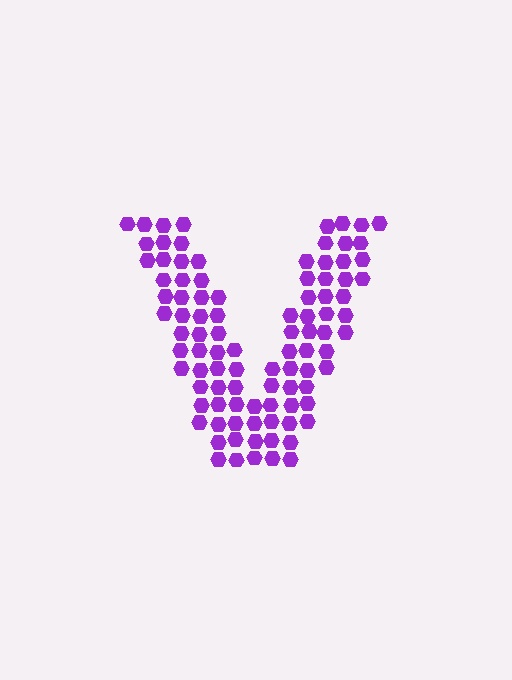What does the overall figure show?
The overall figure shows the letter V.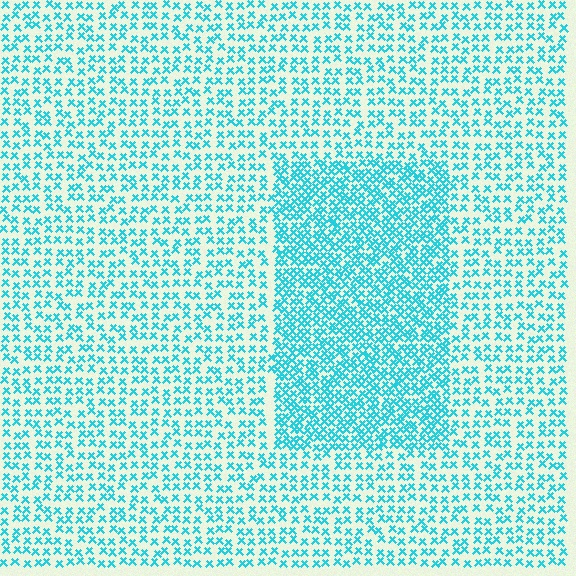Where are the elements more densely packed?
The elements are more densely packed inside the rectangle boundary.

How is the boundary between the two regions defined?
The boundary is defined by a change in element density (approximately 2.0x ratio). All elements are the same color, size, and shape.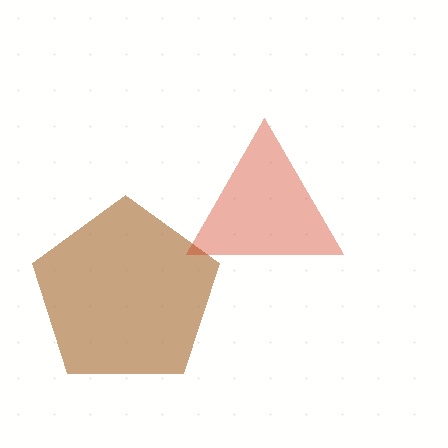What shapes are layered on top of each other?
The layered shapes are: a brown pentagon, a red triangle.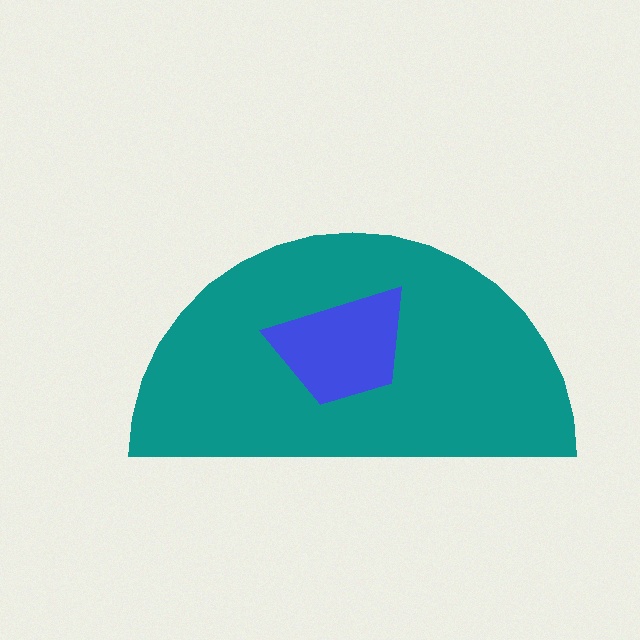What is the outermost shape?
The teal semicircle.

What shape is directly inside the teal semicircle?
The blue trapezoid.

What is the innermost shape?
The blue trapezoid.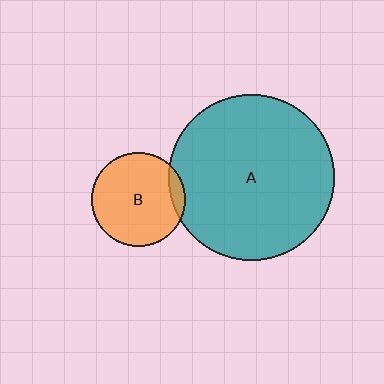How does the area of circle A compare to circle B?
Approximately 3.1 times.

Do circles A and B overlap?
Yes.